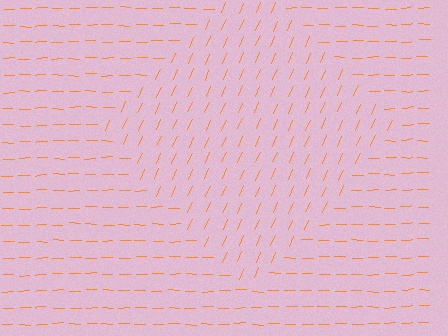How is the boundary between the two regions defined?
The boundary is defined purely by a change in line orientation (approximately 66 degrees difference). All lines are the same color and thickness.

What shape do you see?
I see a diamond.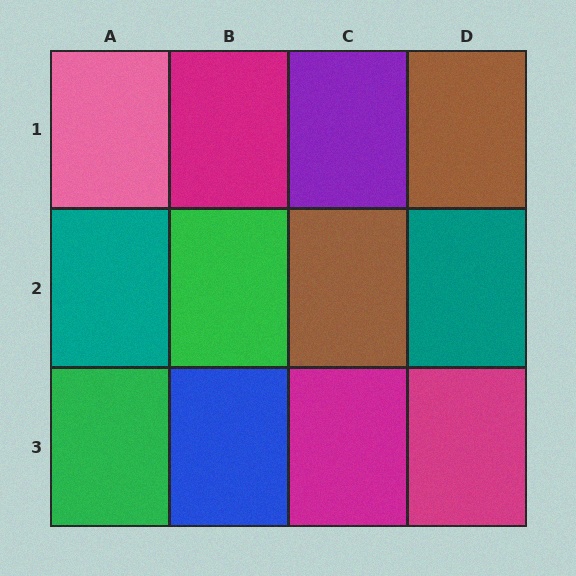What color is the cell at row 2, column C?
Brown.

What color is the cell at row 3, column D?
Magenta.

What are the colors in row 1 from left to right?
Pink, magenta, purple, brown.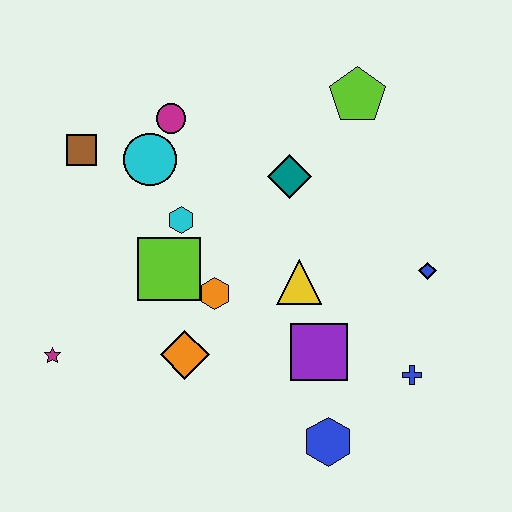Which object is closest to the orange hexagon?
The lime square is closest to the orange hexagon.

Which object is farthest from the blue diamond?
The magenta star is farthest from the blue diamond.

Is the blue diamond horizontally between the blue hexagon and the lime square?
No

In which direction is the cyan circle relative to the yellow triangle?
The cyan circle is to the left of the yellow triangle.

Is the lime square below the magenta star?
No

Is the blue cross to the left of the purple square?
No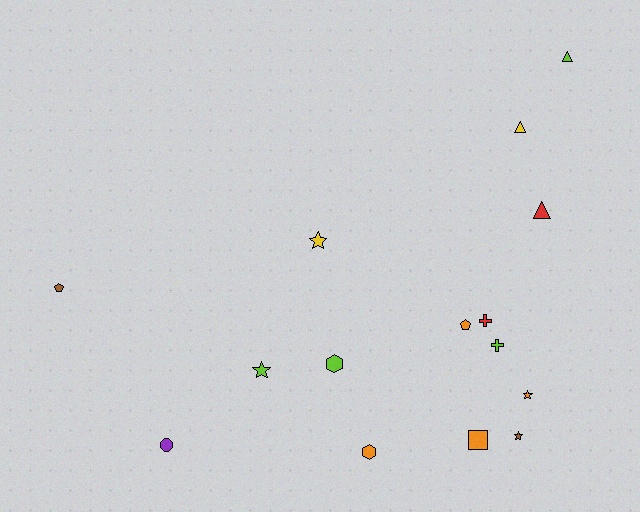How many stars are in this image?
There are 4 stars.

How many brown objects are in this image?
There are 2 brown objects.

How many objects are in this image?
There are 15 objects.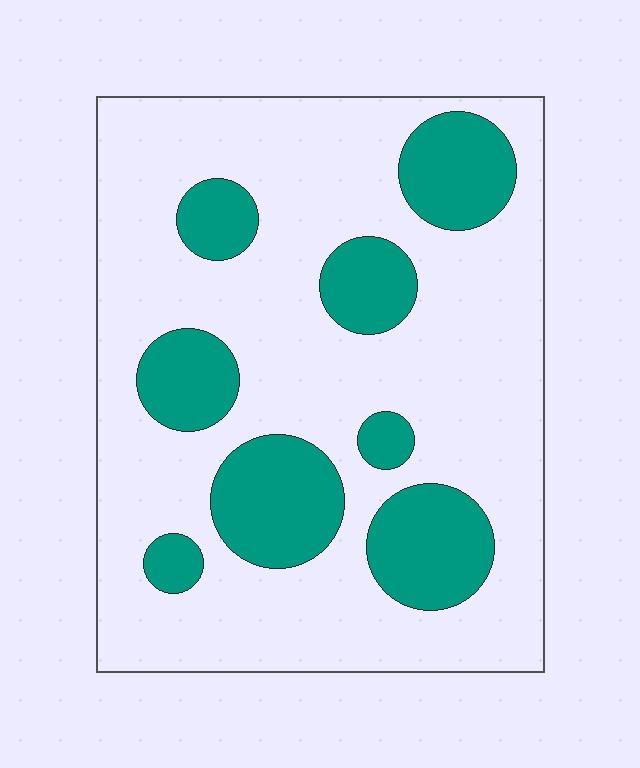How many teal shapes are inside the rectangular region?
8.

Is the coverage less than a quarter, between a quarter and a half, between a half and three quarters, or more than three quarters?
Between a quarter and a half.